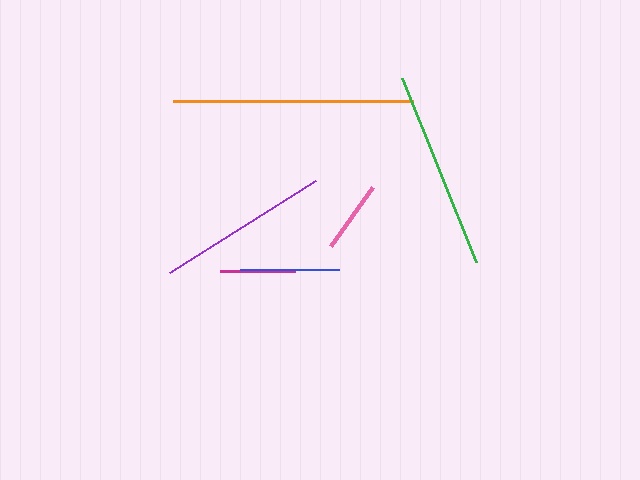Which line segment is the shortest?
The pink line is the shortest at approximately 73 pixels.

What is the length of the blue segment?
The blue segment is approximately 100 pixels long.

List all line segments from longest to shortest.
From longest to shortest: orange, green, purple, blue, magenta, pink.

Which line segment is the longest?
The orange line is the longest at approximately 240 pixels.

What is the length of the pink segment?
The pink segment is approximately 73 pixels long.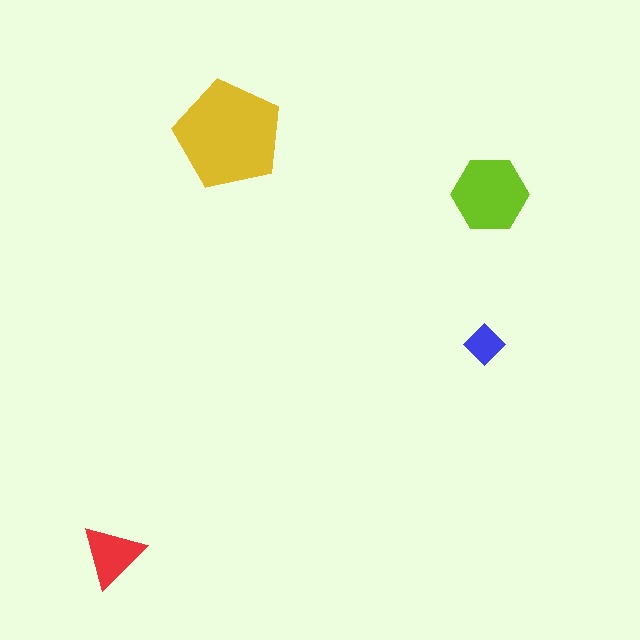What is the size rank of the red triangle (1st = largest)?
3rd.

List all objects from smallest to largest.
The blue diamond, the red triangle, the lime hexagon, the yellow pentagon.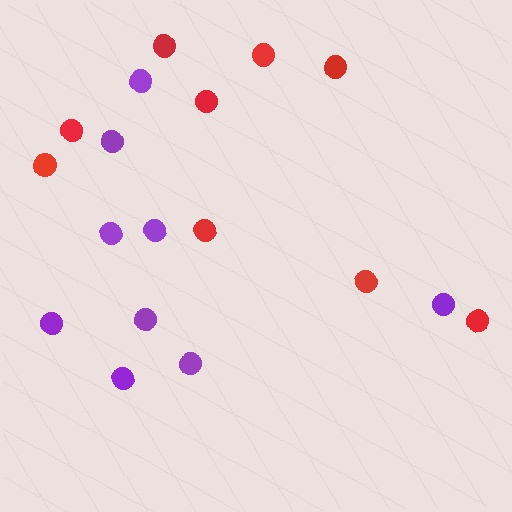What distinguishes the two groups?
There are 2 groups: one group of red circles (9) and one group of purple circles (9).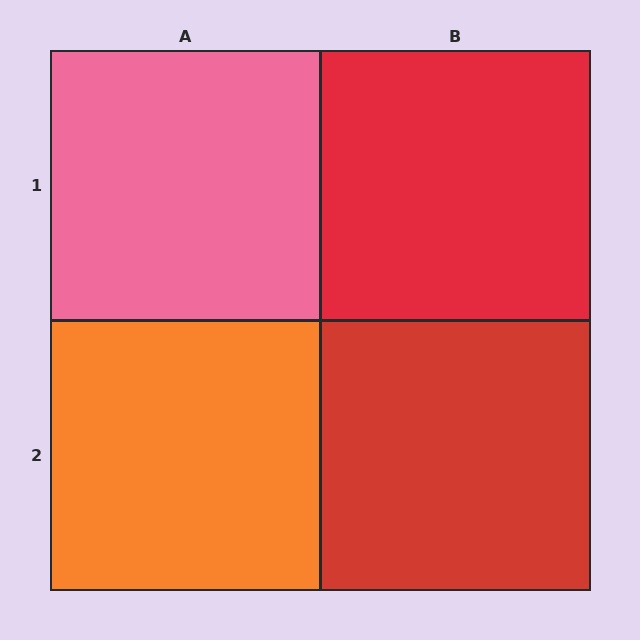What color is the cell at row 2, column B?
Red.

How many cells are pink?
1 cell is pink.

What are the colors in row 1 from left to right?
Pink, red.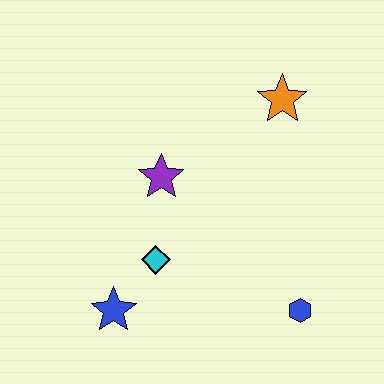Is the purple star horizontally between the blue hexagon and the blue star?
Yes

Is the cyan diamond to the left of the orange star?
Yes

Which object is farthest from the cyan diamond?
The orange star is farthest from the cyan diamond.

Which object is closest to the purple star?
The cyan diamond is closest to the purple star.